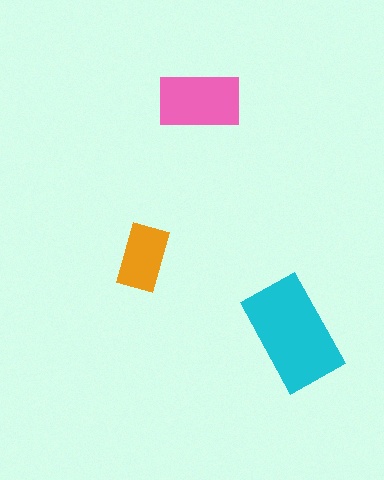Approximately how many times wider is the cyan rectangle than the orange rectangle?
About 1.5 times wider.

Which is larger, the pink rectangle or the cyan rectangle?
The cyan one.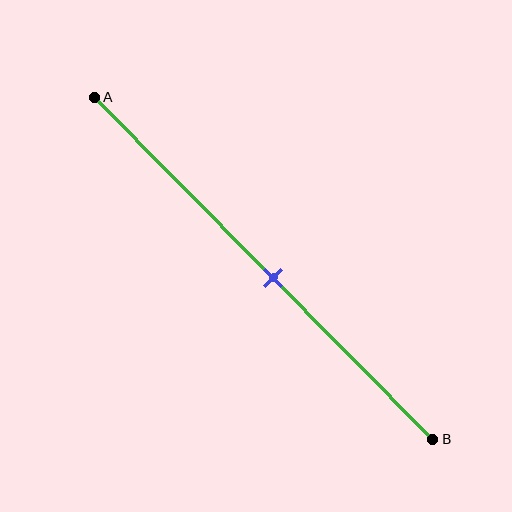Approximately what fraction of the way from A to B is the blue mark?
The blue mark is approximately 55% of the way from A to B.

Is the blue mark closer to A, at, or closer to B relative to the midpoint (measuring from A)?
The blue mark is approximately at the midpoint of segment AB.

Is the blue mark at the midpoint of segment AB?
Yes, the mark is approximately at the midpoint.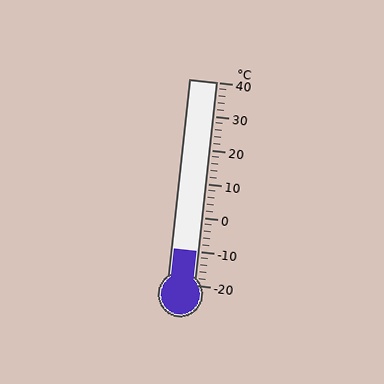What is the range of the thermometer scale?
The thermometer scale ranges from -20°C to 40°C.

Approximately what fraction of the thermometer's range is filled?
The thermometer is filled to approximately 15% of its range.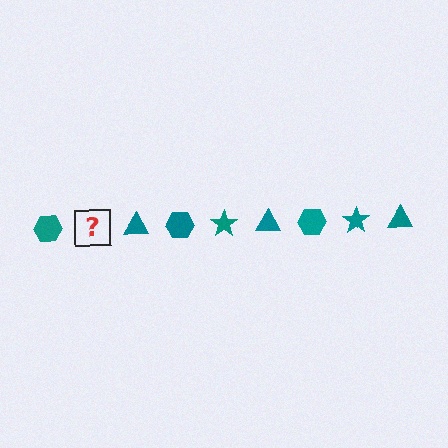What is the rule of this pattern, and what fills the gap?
The rule is that the pattern cycles through hexagon, star, triangle shapes in teal. The gap should be filled with a teal star.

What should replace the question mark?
The question mark should be replaced with a teal star.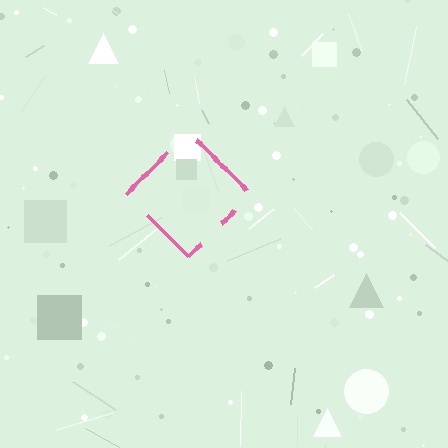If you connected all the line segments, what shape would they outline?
They would outline a diamond.